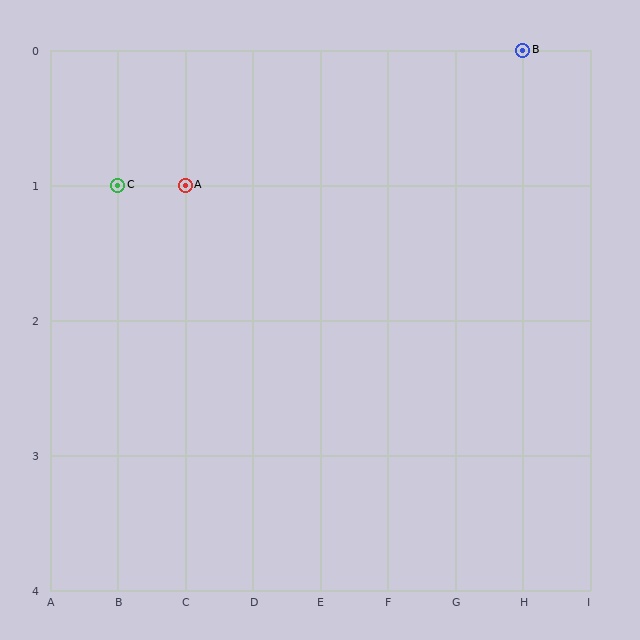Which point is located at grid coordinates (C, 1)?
Point A is at (C, 1).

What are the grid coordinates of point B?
Point B is at grid coordinates (H, 0).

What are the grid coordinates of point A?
Point A is at grid coordinates (C, 1).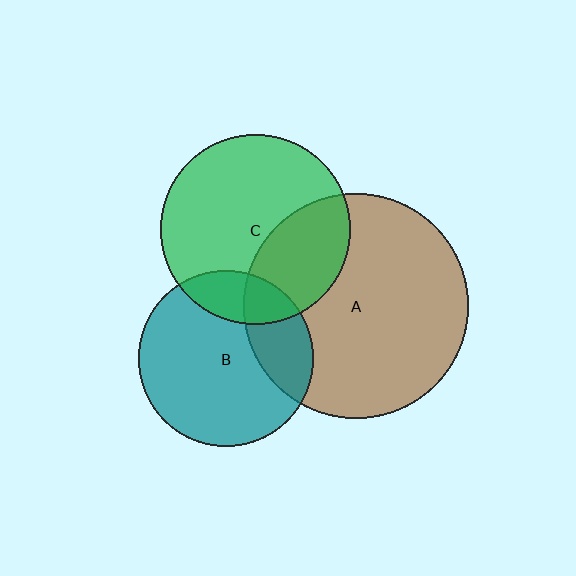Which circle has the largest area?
Circle A (brown).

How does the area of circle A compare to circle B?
Approximately 1.6 times.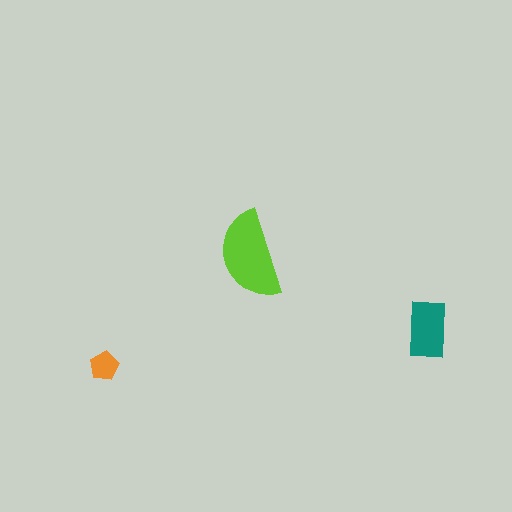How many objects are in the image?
There are 3 objects in the image.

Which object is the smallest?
The orange pentagon.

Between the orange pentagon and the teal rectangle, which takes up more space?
The teal rectangle.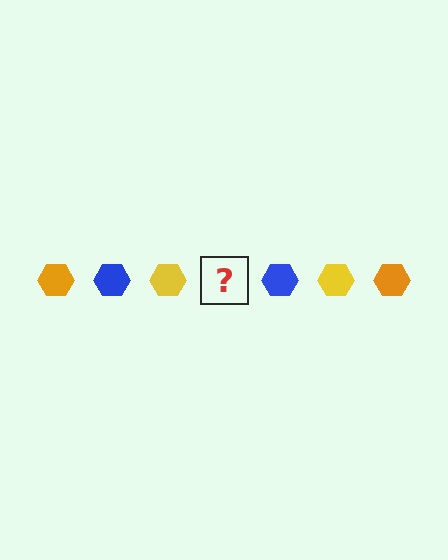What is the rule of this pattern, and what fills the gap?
The rule is that the pattern cycles through orange, blue, yellow hexagons. The gap should be filled with an orange hexagon.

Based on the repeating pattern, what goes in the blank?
The blank should be an orange hexagon.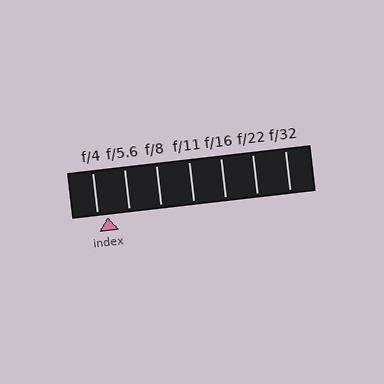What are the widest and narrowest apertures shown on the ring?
The widest aperture shown is f/4 and the narrowest is f/32.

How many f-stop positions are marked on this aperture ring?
There are 7 f-stop positions marked.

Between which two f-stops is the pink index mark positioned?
The index mark is between f/4 and f/5.6.